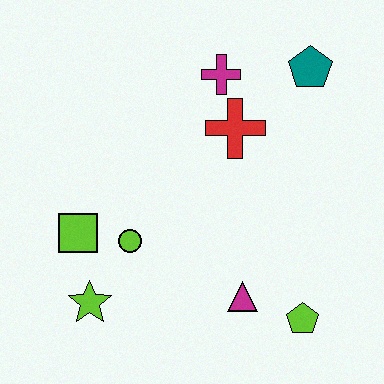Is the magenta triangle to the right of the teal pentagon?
No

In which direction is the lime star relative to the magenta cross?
The lime star is below the magenta cross.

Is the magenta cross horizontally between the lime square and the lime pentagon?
Yes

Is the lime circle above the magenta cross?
No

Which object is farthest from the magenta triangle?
The teal pentagon is farthest from the magenta triangle.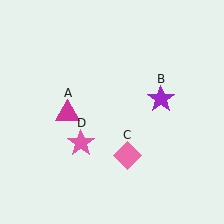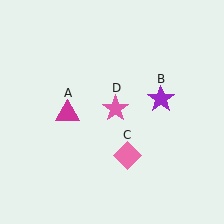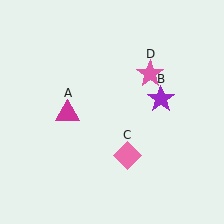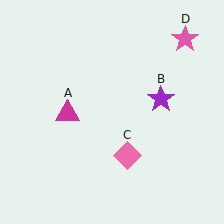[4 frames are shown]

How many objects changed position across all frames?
1 object changed position: pink star (object D).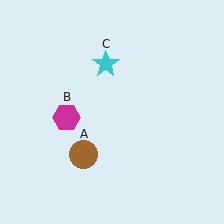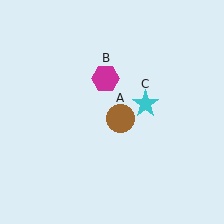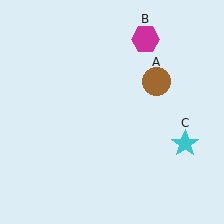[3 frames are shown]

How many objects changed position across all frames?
3 objects changed position: brown circle (object A), magenta hexagon (object B), cyan star (object C).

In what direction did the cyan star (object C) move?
The cyan star (object C) moved down and to the right.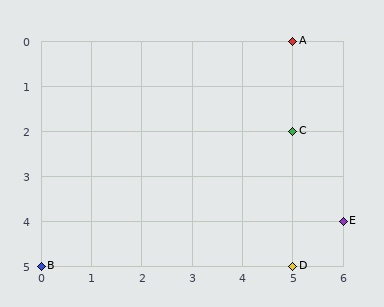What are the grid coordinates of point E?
Point E is at grid coordinates (6, 4).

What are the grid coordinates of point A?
Point A is at grid coordinates (5, 0).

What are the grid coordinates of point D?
Point D is at grid coordinates (5, 5).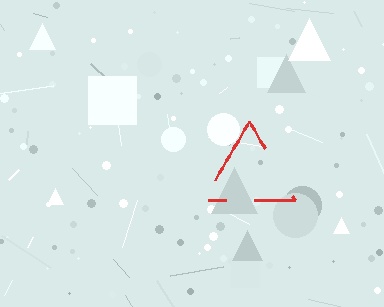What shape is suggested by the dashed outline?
The dashed outline suggests a triangle.